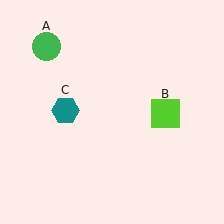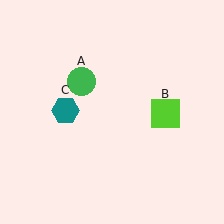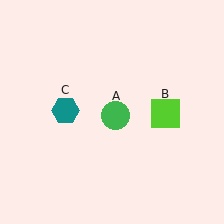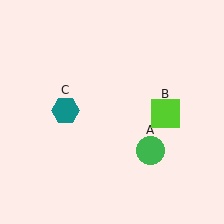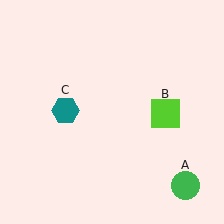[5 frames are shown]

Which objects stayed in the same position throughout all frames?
Lime square (object B) and teal hexagon (object C) remained stationary.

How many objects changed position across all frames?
1 object changed position: green circle (object A).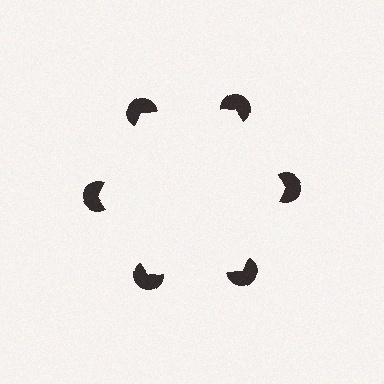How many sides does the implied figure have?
6 sides.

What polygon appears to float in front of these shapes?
An illusory hexagon — its edges are inferred from the aligned wedge cuts in the pac-man discs, not physically drawn.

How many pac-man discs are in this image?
There are 6 — one at each vertex of the illusory hexagon.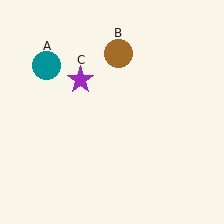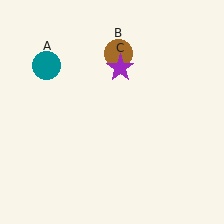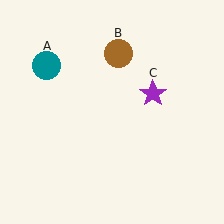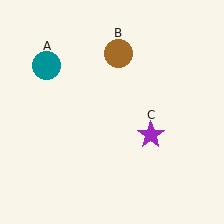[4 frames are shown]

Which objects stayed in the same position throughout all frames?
Teal circle (object A) and brown circle (object B) remained stationary.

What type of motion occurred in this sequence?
The purple star (object C) rotated clockwise around the center of the scene.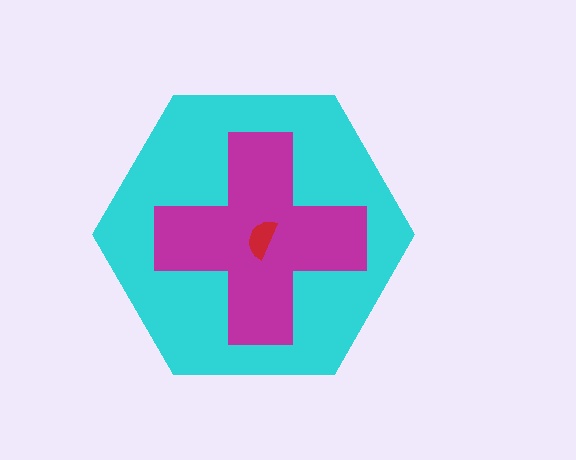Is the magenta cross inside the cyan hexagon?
Yes.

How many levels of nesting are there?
3.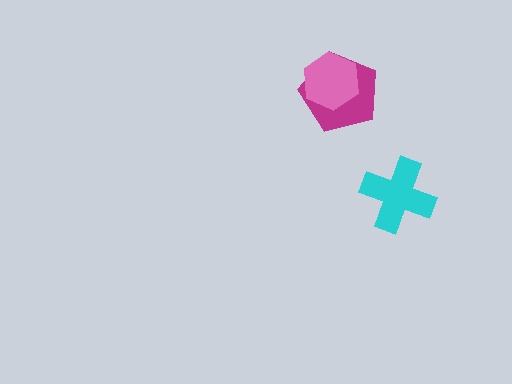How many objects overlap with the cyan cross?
0 objects overlap with the cyan cross.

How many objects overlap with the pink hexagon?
1 object overlaps with the pink hexagon.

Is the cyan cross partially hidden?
No, no other shape covers it.